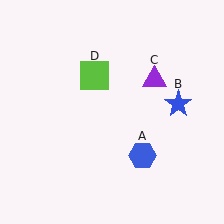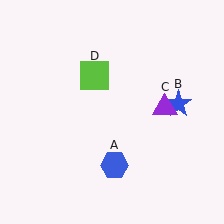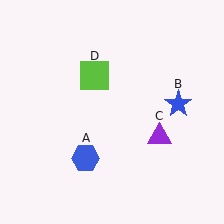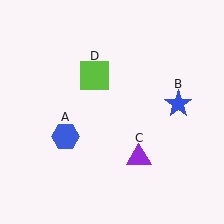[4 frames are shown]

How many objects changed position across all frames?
2 objects changed position: blue hexagon (object A), purple triangle (object C).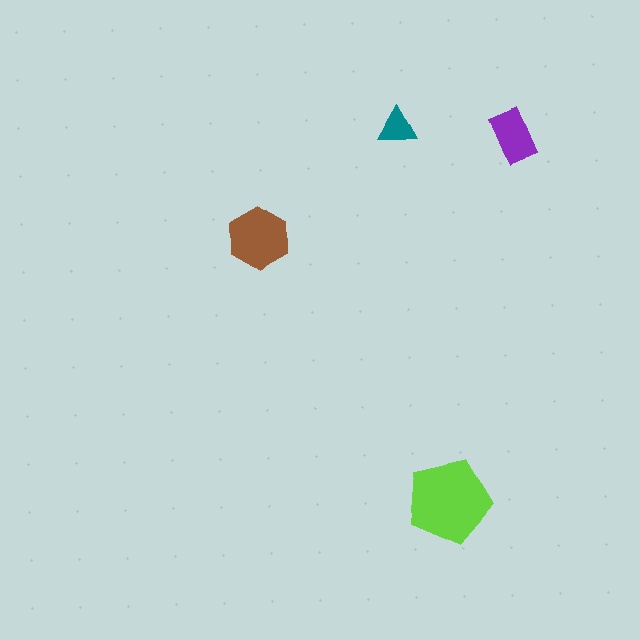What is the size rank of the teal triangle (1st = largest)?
4th.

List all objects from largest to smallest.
The lime pentagon, the brown hexagon, the purple rectangle, the teal triangle.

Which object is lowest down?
The lime pentagon is bottommost.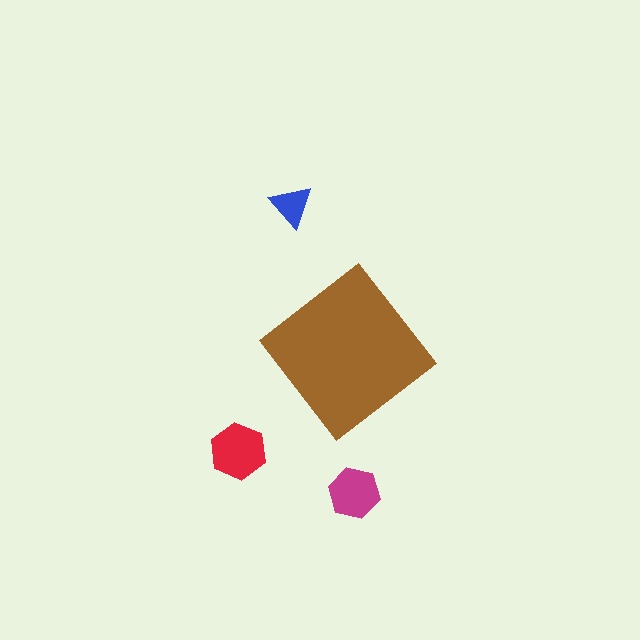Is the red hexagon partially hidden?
No, the red hexagon is fully visible.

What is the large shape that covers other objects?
A brown diamond.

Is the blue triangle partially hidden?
No, the blue triangle is fully visible.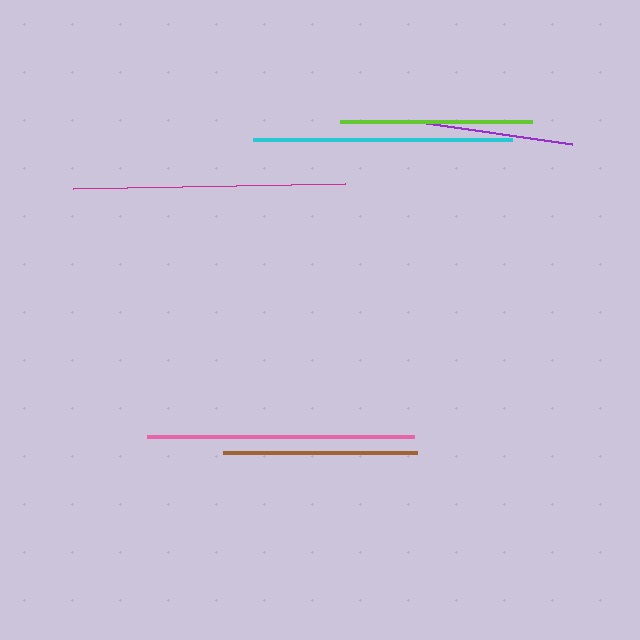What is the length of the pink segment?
The pink segment is approximately 268 pixels long.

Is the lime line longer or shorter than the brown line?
The brown line is longer than the lime line.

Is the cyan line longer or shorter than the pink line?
The pink line is longer than the cyan line.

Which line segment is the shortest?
The purple line is the shortest at approximately 155 pixels.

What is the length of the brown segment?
The brown segment is approximately 194 pixels long.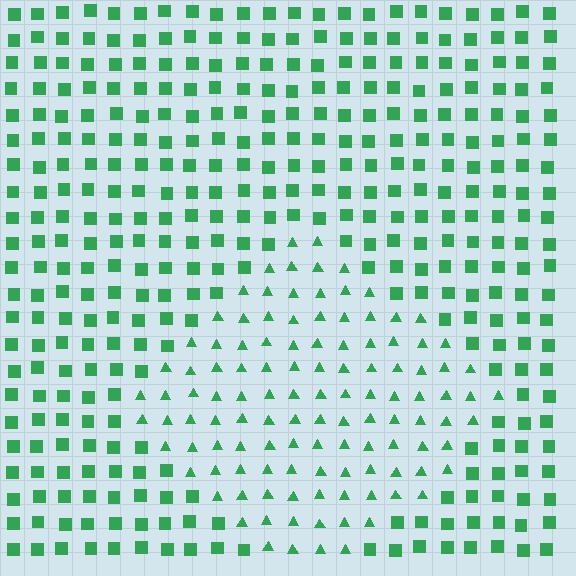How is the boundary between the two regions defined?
The boundary is defined by a change in element shape: triangles inside vs. squares outside. All elements share the same color and spacing.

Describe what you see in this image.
The image is filled with small green elements arranged in a uniform grid. A diamond-shaped region contains triangles, while the surrounding area contains squares. The boundary is defined purely by the change in element shape.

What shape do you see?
I see a diamond.